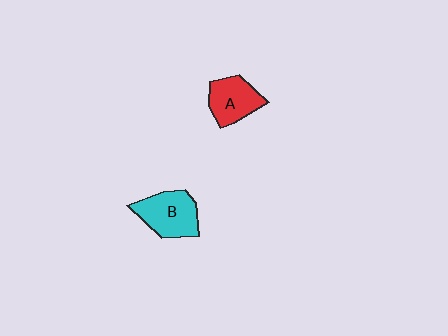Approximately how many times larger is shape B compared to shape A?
Approximately 1.2 times.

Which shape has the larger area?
Shape B (cyan).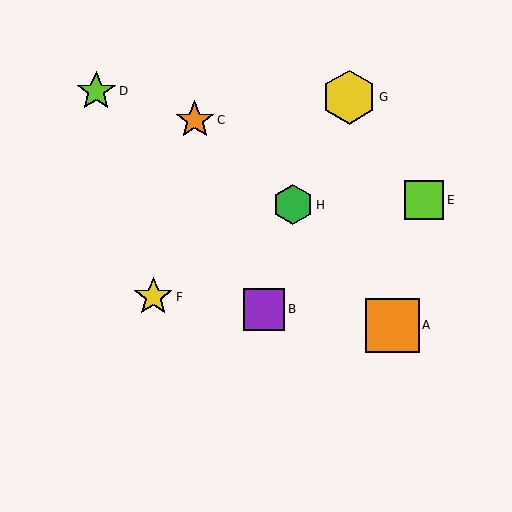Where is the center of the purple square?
The center of the purple square is at (264, 309).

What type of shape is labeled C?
Shape C is an orange star.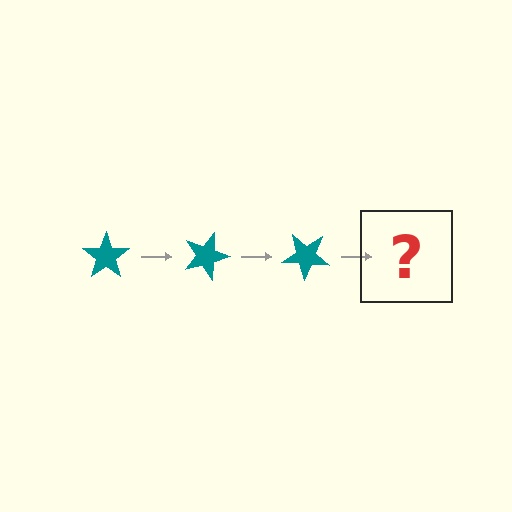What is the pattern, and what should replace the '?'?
The pattern is that the star rotates 20 degrees each step. The '?' should be a teal star rotated 60 degrees.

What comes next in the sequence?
The next element should be a teal star rotated 60 degrees.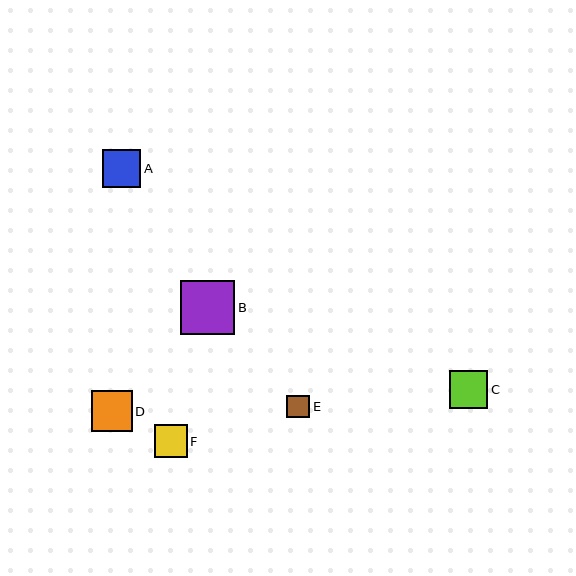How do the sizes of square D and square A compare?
Square D and square A are approximately the same size.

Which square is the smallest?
Square E is the smallest with a size of approximately 23 pixels.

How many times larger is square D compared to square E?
Square D is approximately 1.8 times the size of square E.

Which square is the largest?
Square B is the largest with a size of approximately 54 pixels.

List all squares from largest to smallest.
From largest to smallest: B, D, C, A, F, E.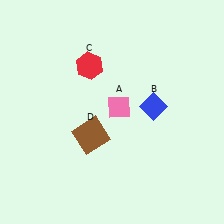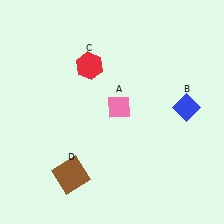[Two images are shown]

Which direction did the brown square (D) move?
The brown square (D) moved down.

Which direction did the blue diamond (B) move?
The blue diamond (B) moved right.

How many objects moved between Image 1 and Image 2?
2 objects moved between the two images.